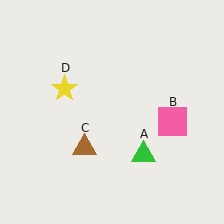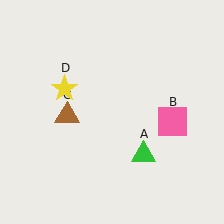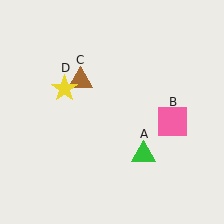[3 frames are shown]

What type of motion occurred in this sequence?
The brown triangle (object C) rotated clockwise around the center of the scene.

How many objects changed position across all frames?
1 object changed position: brown triangle (object C).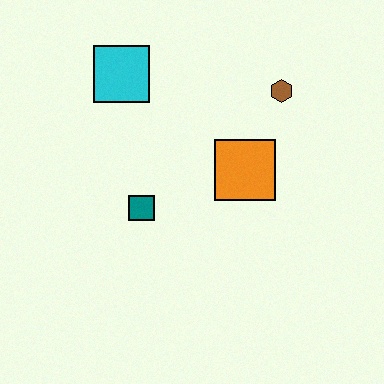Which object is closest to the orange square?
The brown hexagon is closest to the orange square.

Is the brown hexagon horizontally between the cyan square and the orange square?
No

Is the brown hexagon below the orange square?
No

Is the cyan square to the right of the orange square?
No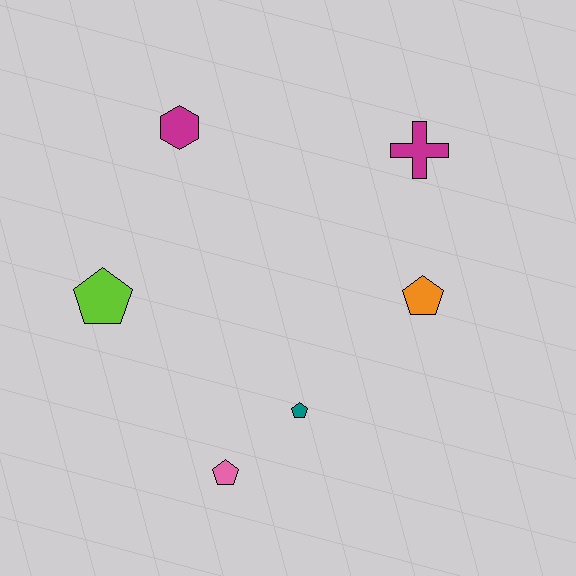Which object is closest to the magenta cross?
The orange pentagon is closest to the magenta cross.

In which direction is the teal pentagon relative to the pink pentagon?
The teal pentagon is to the right of the pink pentagon.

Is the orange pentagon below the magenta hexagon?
Yes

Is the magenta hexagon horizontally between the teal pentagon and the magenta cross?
No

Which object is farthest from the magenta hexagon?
The pink pentagon is farthest from the magenta hexagon.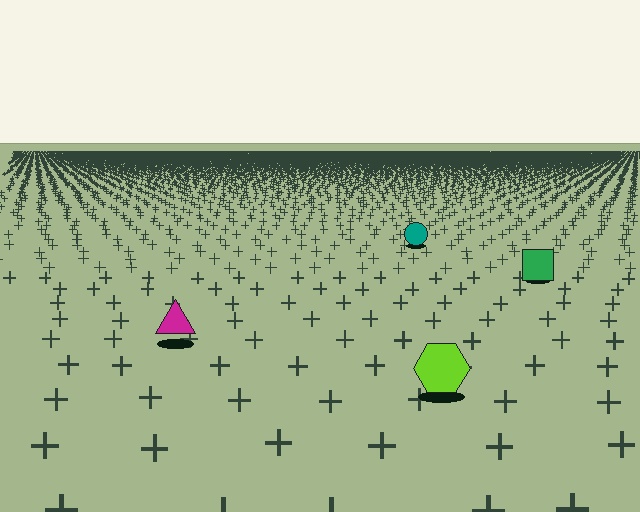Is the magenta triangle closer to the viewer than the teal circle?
Yes. The magenta triangle is closer — you can tell from the texture gradient: the ground texture is coarser near it.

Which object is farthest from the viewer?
The teal circle is farthest from the viewer. It appears smaller and the ground texture around it is denser.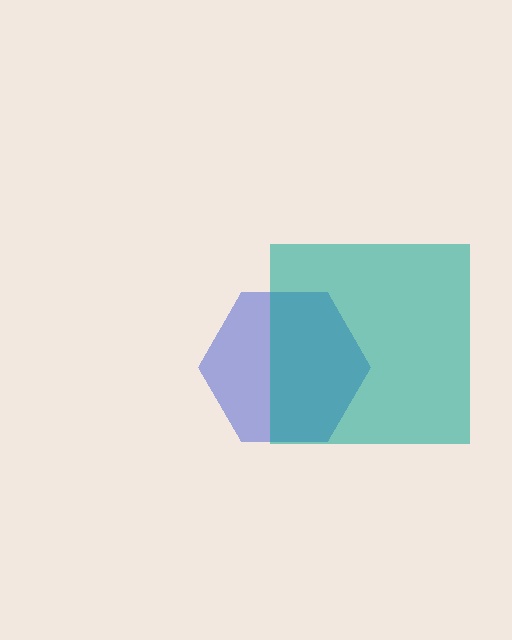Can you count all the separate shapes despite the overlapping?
Yes, there are 2 separate shapes.